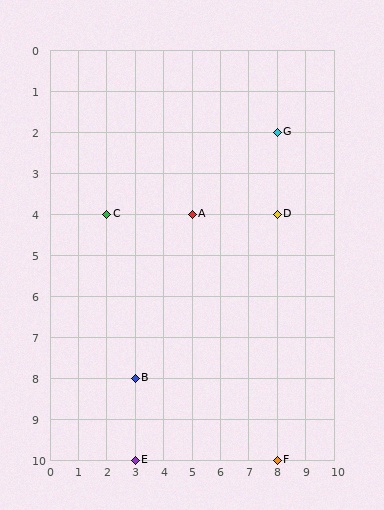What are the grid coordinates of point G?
Point G is at grid coordinates (8, 2).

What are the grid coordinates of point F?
Point F is at grid coordinates (8, 10).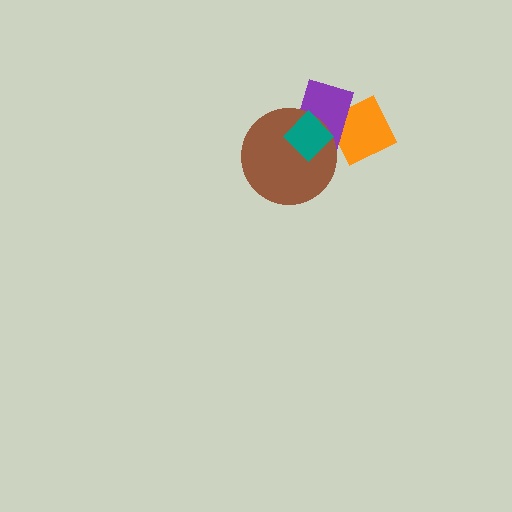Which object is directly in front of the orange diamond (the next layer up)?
The purple rectangle is directly in front of the orange diamond.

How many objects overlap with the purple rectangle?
3 objects overlap with the purple rectangle.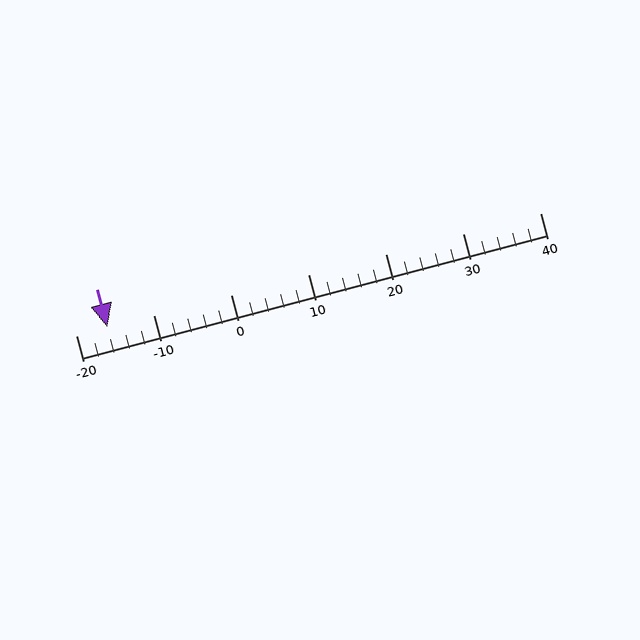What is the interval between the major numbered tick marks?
The major tick marks are spaced 10 units apart.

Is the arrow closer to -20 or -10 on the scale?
The arrow is closer to -20.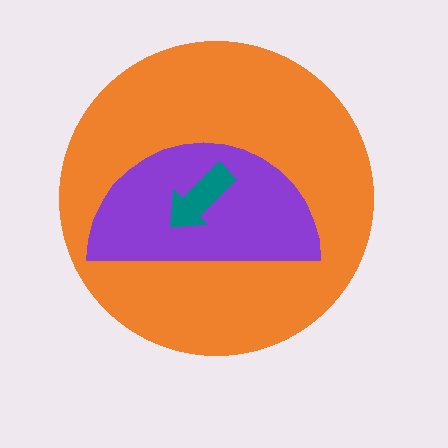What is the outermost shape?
The orange circle.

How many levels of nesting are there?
3.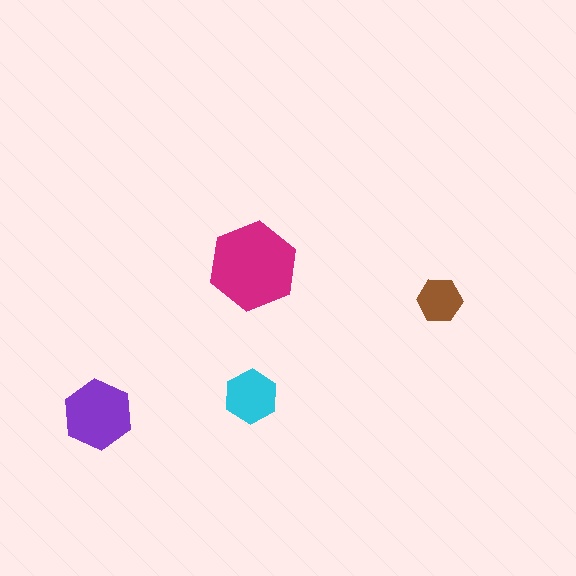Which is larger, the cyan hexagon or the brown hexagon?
The cyan one.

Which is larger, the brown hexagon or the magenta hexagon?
The magenta one.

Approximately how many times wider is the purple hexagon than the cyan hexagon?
About 1.5 times wider.